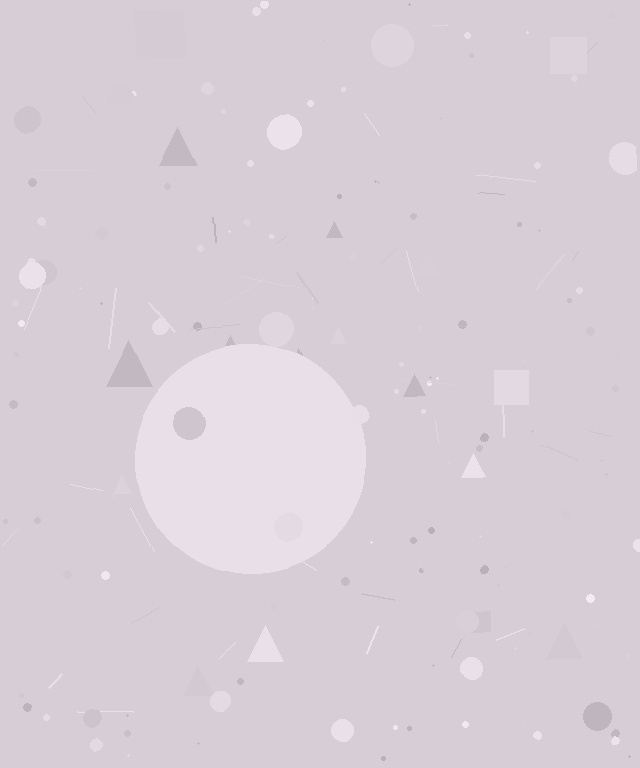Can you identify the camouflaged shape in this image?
The camouflaged shape is a circle.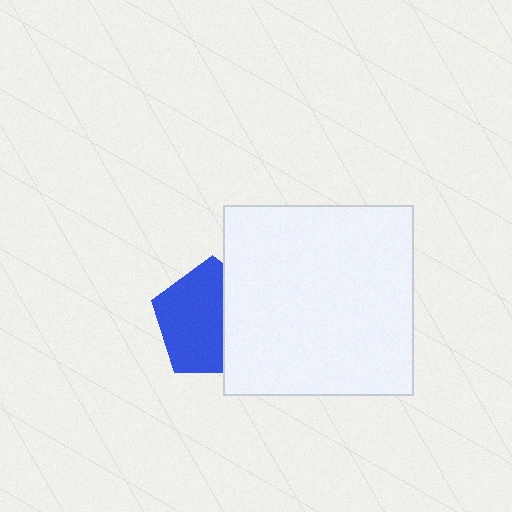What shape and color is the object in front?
The object in front is a white square.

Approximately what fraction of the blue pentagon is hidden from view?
Roughly 38% of the blue pentagon is hidden behind the white square.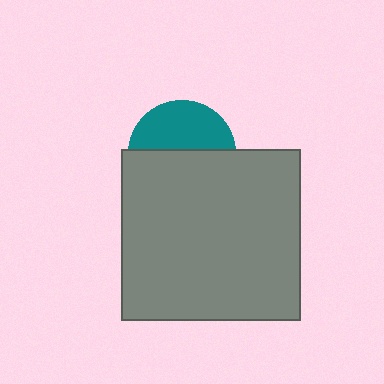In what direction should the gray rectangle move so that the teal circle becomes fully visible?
The gray rectangle should move down. That is the shortest direction to clear the overlap and leave the teal circle fully visible.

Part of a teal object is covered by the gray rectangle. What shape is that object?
It is a circle.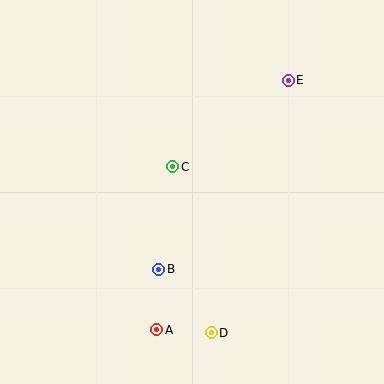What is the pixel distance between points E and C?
The distance between E and C is 144 pixels.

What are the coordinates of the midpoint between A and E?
The midpoint between A and E is at (222, 205).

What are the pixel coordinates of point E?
Point E is at (288, 80).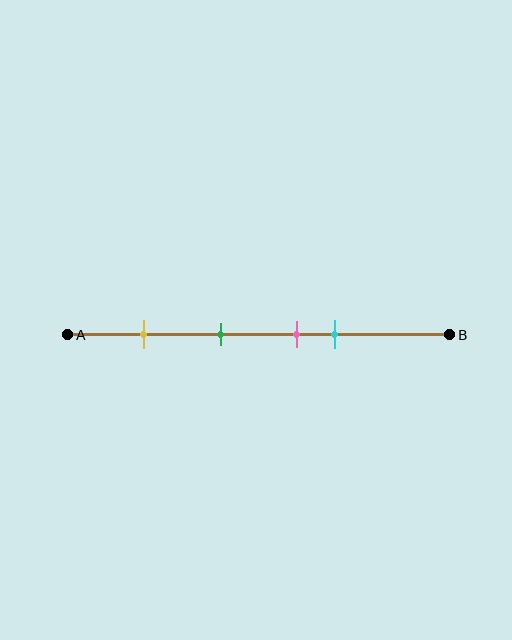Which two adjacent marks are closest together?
The pink and cyan marks are the closest adjacent pair.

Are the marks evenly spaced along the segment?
No, the marks are not evenly spaced.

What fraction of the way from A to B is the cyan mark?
The cyan mark is approximately 70% (0.7) of the way from A to B.